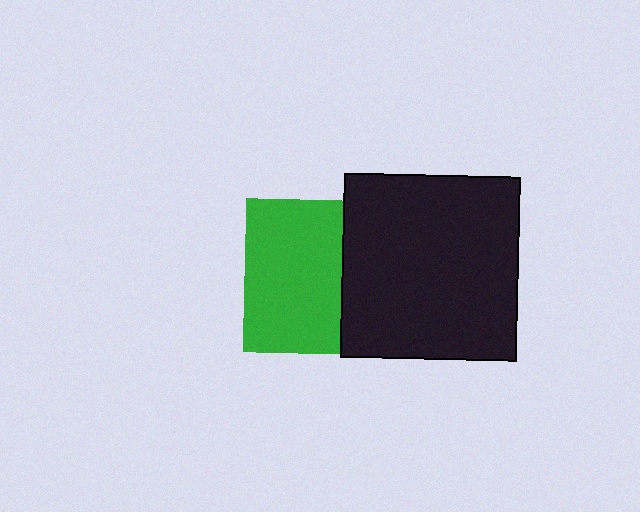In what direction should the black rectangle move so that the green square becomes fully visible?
The black rectangle should move right. That is the shortest direction to clear the overlap and leave the green square fully visible.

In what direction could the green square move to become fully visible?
The green square could move left. That would shift it out from behind the black rectangle entirely.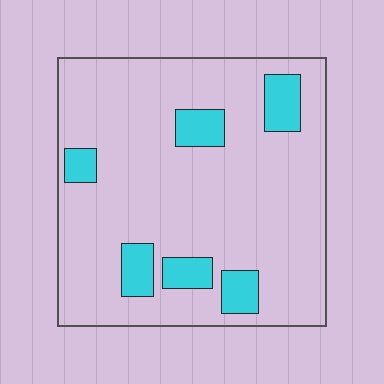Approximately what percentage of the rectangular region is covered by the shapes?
Approximately 15%.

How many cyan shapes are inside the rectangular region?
6.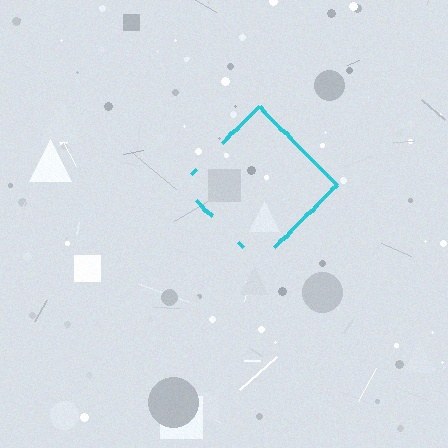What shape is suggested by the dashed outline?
The dashed outline suggests a diamond.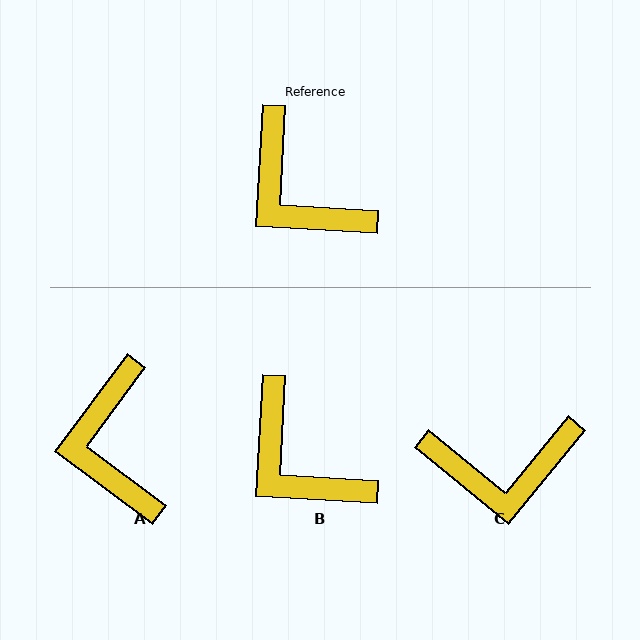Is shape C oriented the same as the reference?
No, it is off by about 54 degrees.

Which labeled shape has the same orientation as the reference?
B.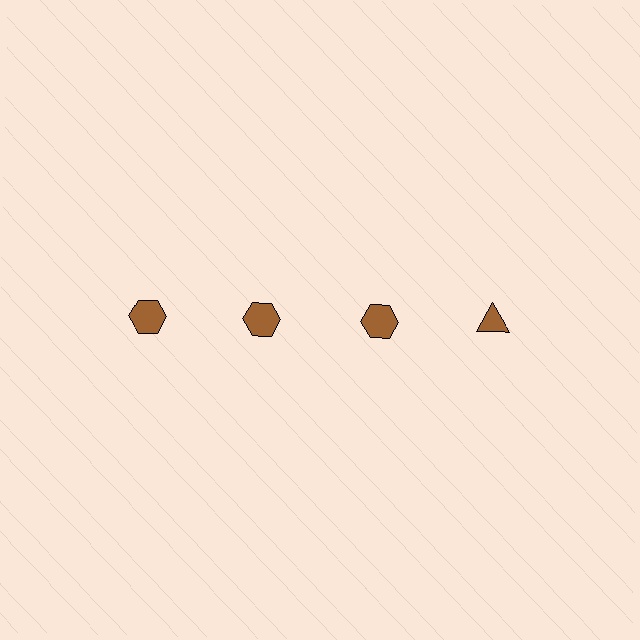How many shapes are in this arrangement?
There are 4 shapes arranged in a grid pattern.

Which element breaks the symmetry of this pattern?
The brown triangle in the top row, second from right column breaks the symmetry. All other shapes are brown hexagons.